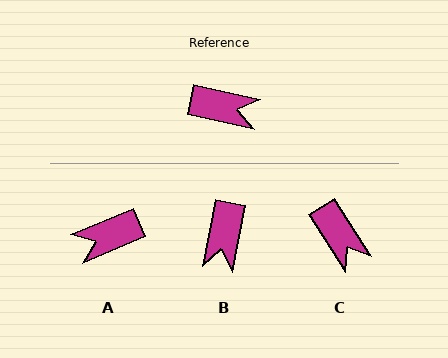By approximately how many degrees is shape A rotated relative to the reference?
Approximately 145 degrees clockwise.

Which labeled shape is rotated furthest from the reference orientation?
A, about 145 degrees away.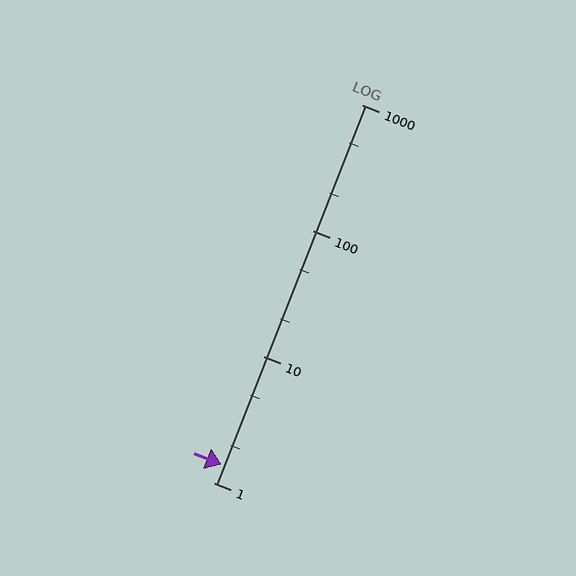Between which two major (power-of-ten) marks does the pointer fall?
The pointer is between 1 and 10.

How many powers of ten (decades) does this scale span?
The scale spans 3 decades, from 1 to 1000.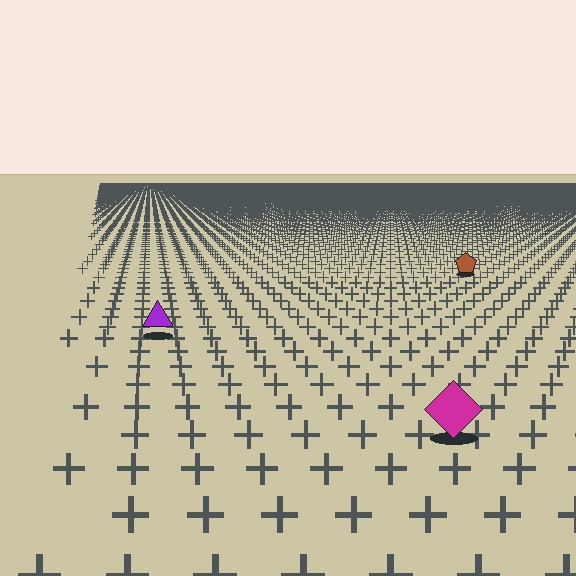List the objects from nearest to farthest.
From nearest to farthest: the magenta diamond, the purple triangle, the brown pentagon.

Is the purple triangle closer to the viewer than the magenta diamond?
No. The magenta diamond is closer — you can tell from the texture gradient: the ground texture is coarser near it.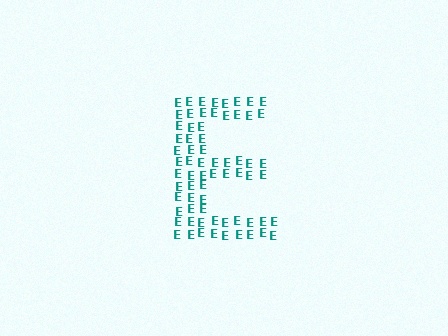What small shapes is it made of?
It is made of small letter E's.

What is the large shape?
The large shape is the letter E.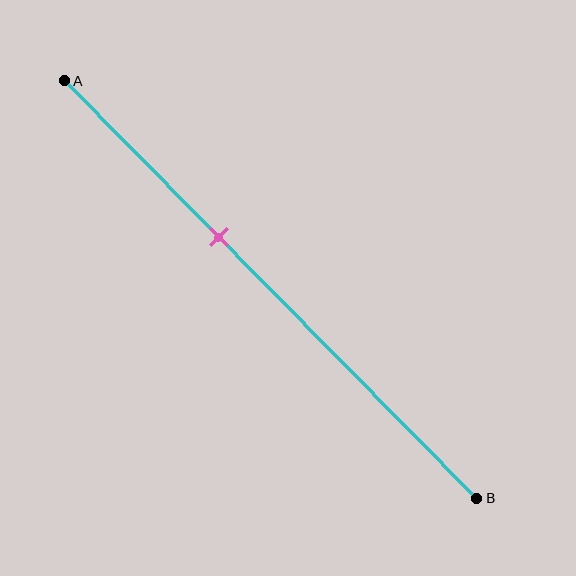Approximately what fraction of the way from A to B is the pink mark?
The pink mark is approximately 35% of the way from A to B.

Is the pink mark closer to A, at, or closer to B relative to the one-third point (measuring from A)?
The pink mark is closer to point B than the one-third point of segment AB.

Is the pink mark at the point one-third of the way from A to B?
No, the mark is at about 35% from A, not at the 33% one-third point.